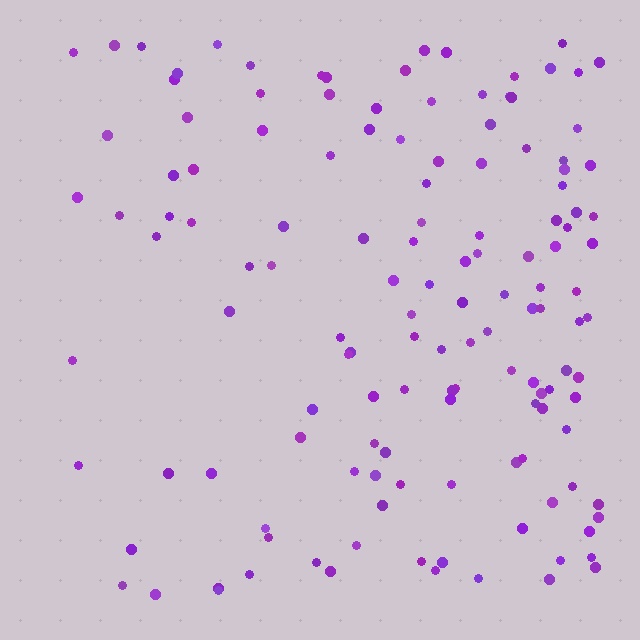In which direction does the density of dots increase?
From left to right, with the right side densest.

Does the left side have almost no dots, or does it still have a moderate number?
Still a moderate number, just noticeably fewer than the right.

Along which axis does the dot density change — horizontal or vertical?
Horizontal.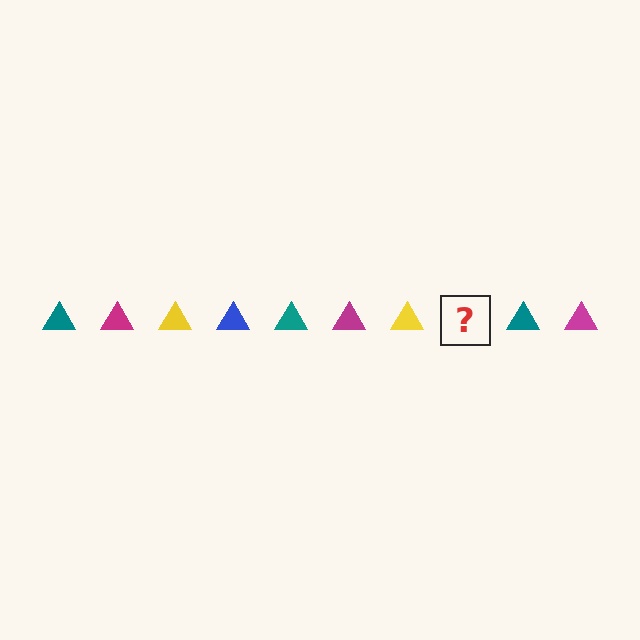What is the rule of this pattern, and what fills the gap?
The rule is that the pattern cycles through teal, magenta, yellow, blue triangles. The gap should be filled with a blue triangle.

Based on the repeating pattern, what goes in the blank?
The blank should be a blue triangle.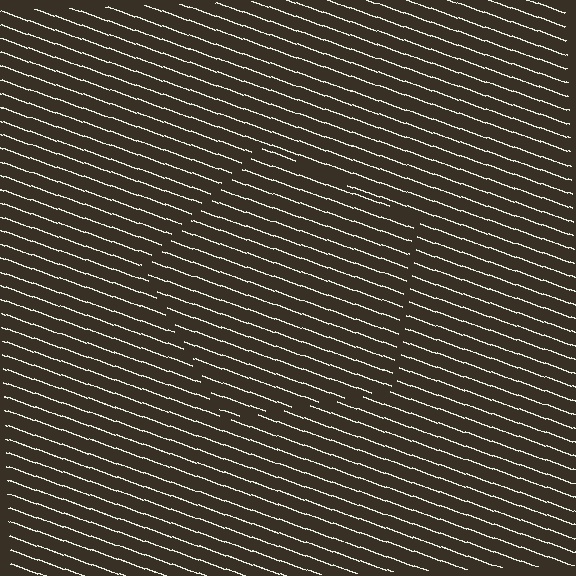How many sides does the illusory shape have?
5 sides — the line-ends trace a pentagon.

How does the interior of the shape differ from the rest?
The interior of the shape contains the same grating, shifted by half a period — the contour is defined by the phase discontinuity where line-ends from the inner and outer gratings abut.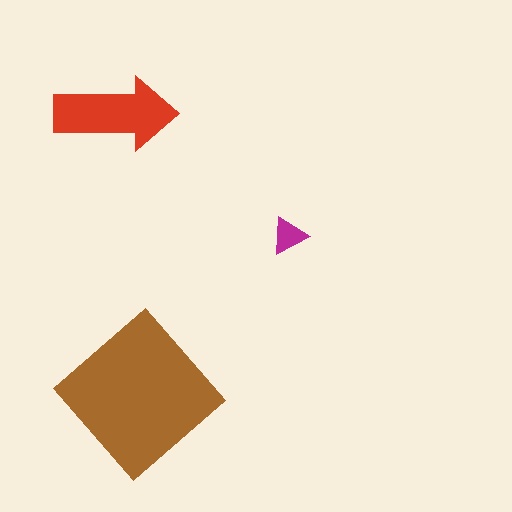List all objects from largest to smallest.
The brown diamond, the red arrow, the magenta triangle.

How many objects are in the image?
There are 3 objects in the image.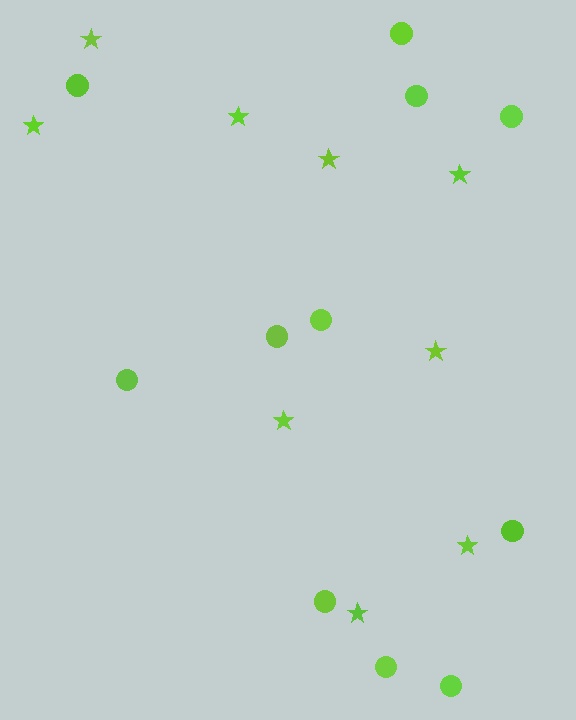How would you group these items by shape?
There are 2 groups: one group of stars (9) and one group of circles (11).